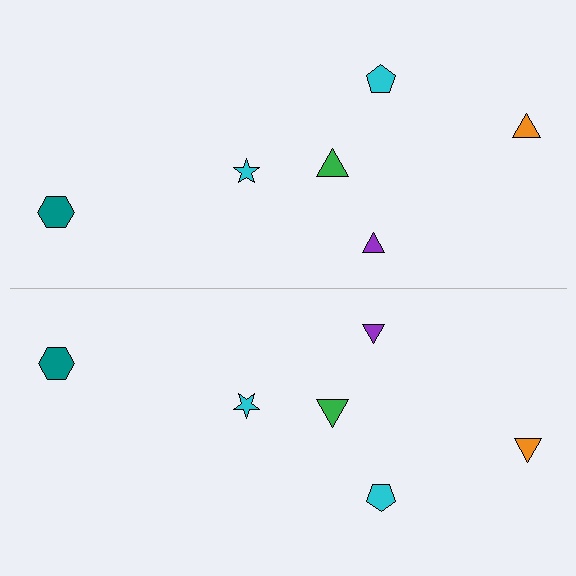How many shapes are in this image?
There are 12 shapes in this image.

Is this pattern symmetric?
Yes, this pattern has bilateral (reflection) symmetry.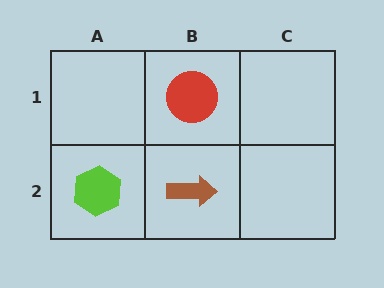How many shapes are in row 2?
2 shapes.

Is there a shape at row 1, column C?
No, that cell is empty.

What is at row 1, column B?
A red circle.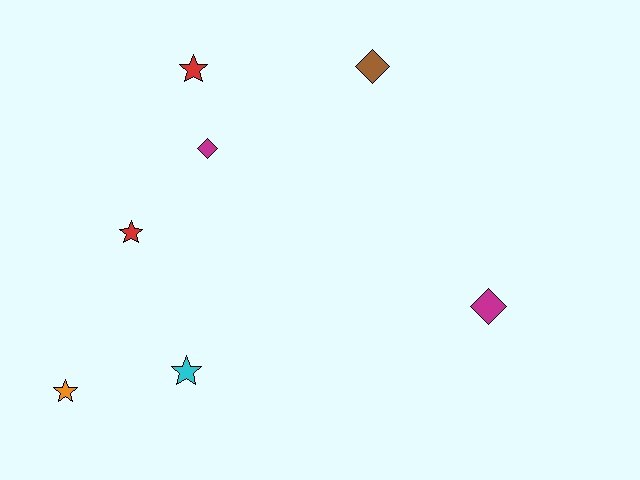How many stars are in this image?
There are 4 stars.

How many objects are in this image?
There are 7 objects.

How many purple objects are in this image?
There are no purple objects.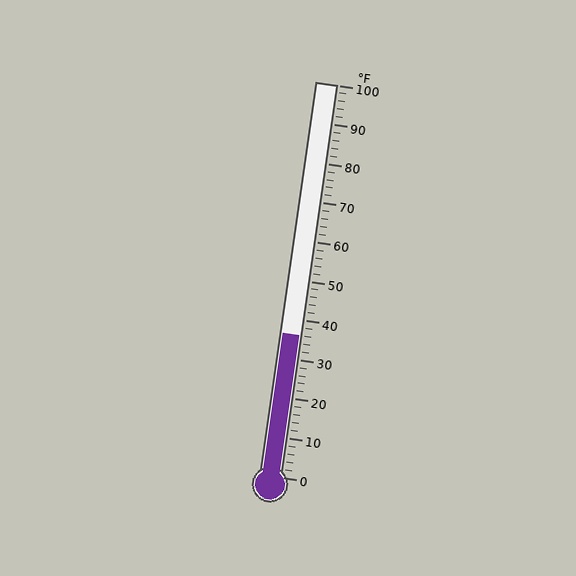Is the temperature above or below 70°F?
The temperature is below 70°F.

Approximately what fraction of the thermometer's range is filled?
The thermometer is filled to approximately 35% of its range.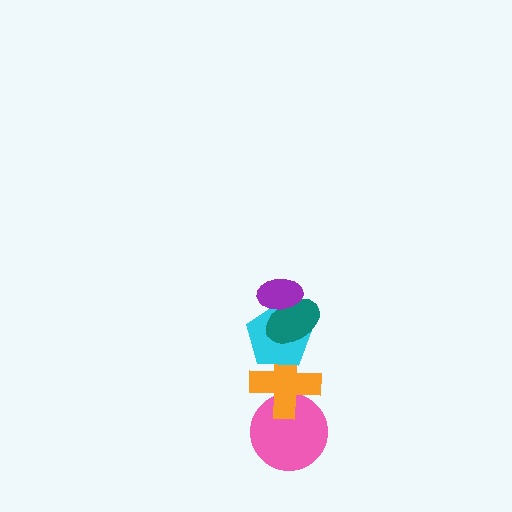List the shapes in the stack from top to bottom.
From top to bottom: the purple ellipse, the teal ellipse, the cyan pentagon, the orange cross, the pink circle.